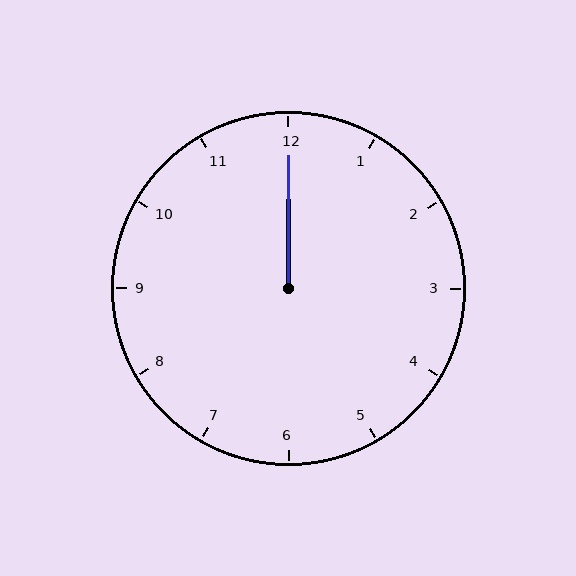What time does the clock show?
12:00.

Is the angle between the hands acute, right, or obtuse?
It is acute.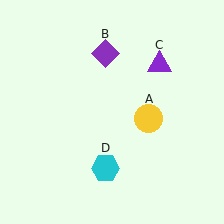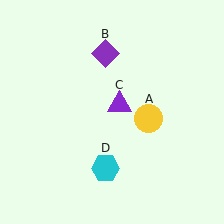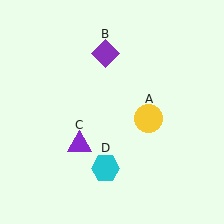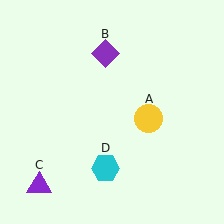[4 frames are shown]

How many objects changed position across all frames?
1 object changed position: purple triangle (object C).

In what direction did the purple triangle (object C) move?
The purple triangle (object C) moved down and to the left.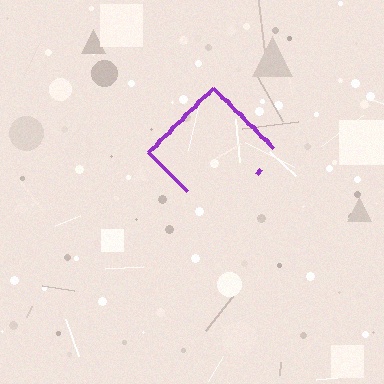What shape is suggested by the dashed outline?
The dashed outline suggests a diamond.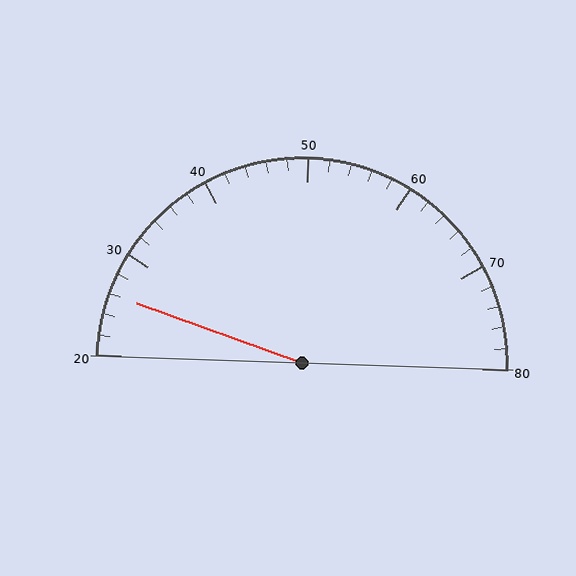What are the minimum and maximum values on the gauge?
The gauge ranges from 20 to 80.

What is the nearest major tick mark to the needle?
The nearest major tick mark is 30.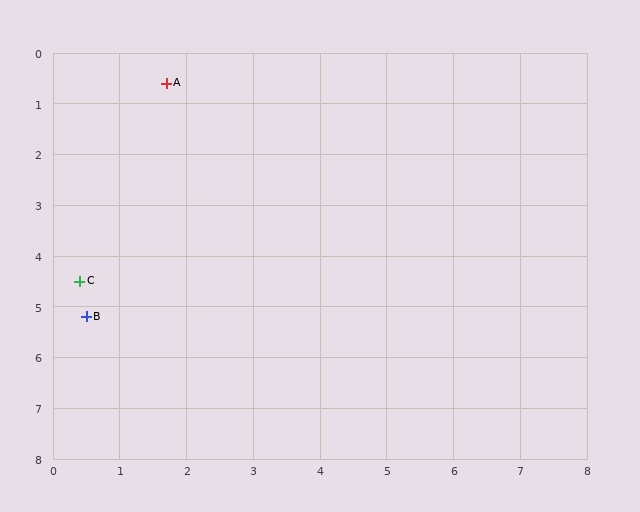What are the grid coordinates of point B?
Point B is at approximately (0.5, 5.2).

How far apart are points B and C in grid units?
Points B and C are about 0.7 grid units apart.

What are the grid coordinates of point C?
Point C is at approximately (0.4, 4.5).